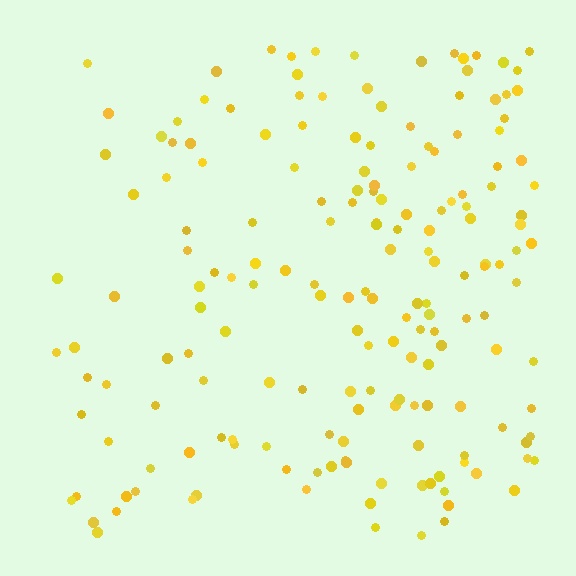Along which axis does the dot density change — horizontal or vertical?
Horizontal.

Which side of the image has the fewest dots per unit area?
The left.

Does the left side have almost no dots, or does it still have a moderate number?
Still a moderate number, just noticeably fewer than the right.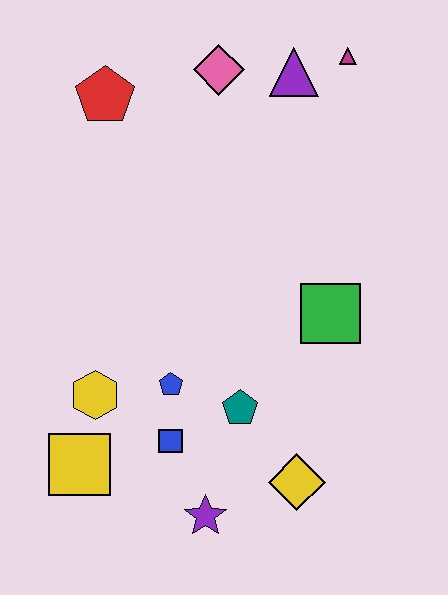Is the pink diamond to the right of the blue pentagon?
Yes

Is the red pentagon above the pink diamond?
No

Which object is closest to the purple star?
The blue square is closest to the purple star.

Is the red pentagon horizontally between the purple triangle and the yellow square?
Yes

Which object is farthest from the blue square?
The magenta triangle is farthest from the blue square.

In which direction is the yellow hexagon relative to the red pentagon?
The yellow hexagon is below the red pentagon.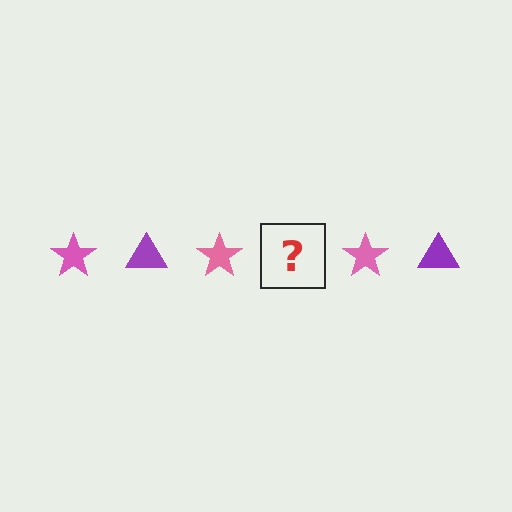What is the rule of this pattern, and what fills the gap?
The rule is that the pattern alternates between pink star and purple triangle. The gap should be filled with a purple triangle.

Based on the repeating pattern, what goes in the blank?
The blank should be a purple triangle.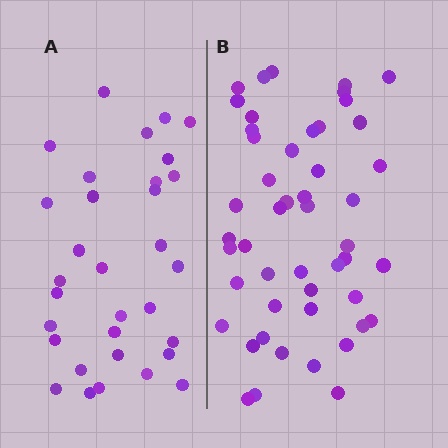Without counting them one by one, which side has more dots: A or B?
Region B (the right region) has more dots.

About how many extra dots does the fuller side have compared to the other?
Region B has approximately 15 more dots than region A.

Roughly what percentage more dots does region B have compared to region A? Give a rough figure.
About 55% more.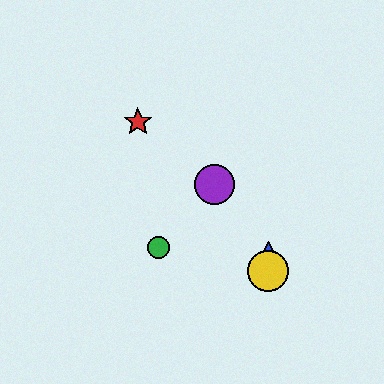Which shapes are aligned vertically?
The blue triangle, the yellow circle are aligned vertically.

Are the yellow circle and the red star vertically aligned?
No, the yellow circle is at x≈268 and the red star is at x≈138.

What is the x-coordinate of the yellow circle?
The yellow circle is at x≈268.